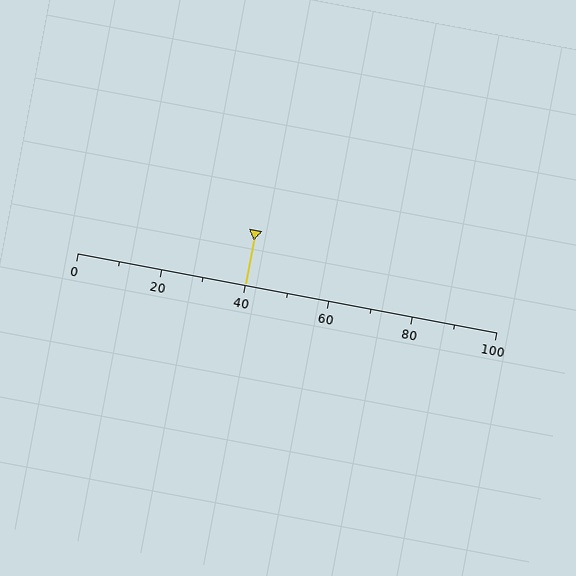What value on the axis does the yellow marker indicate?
The marker indicates approximately 40.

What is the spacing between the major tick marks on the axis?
The major ticks are spaced 20 apart.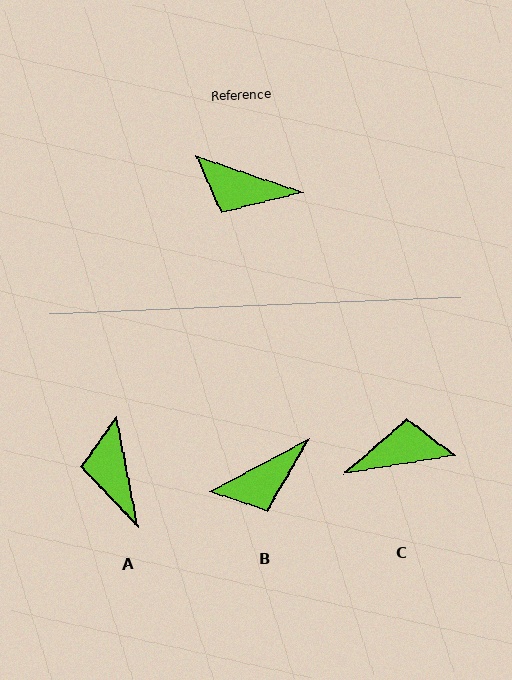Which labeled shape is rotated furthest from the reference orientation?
C, about 152 degrees away.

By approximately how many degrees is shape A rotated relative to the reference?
Approximately 60 degrees clockwise.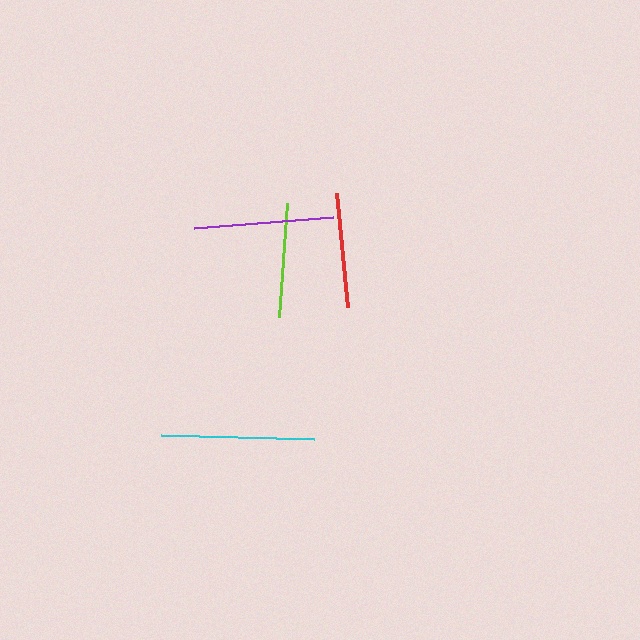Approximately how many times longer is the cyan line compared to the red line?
The cyan line is approximately 1.3 times the length of the red line.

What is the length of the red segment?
The red segment is approximately 115 pixels long.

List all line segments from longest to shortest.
From longest to shortest: cyan, purple, red, lime.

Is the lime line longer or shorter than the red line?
The red line is longer than the lime line.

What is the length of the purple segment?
The purple segment is approximately 140 pixels long.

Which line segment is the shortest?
The lime line is the shortest at approximately 114 pixels.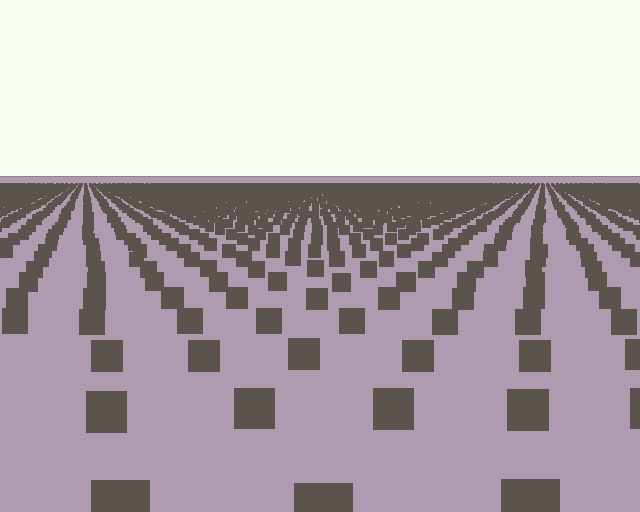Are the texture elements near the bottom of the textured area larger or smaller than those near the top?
Larger. Near the bottom, elements are closer to the viewer and appear at a bigger on-screen size.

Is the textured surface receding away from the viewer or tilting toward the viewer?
The surface is receding away from the viewer. Texture elements get smaller and denser toward the top.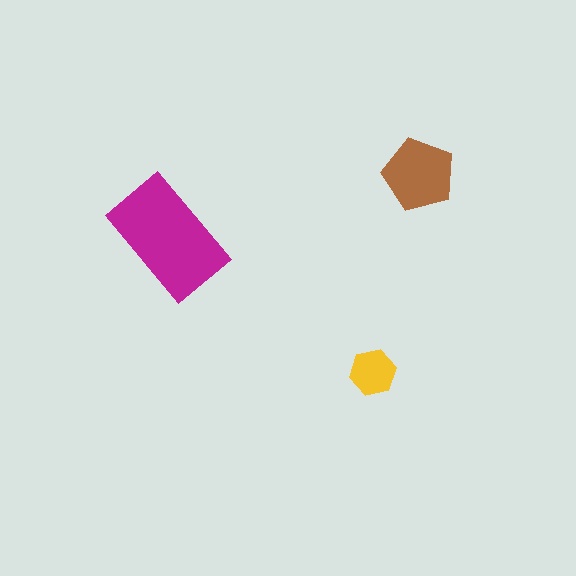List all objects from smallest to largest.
The yellow hexagon, the brown pentagon, the magenta rectangle.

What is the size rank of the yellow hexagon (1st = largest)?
3rd.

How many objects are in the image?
There are 3 objects in the image.